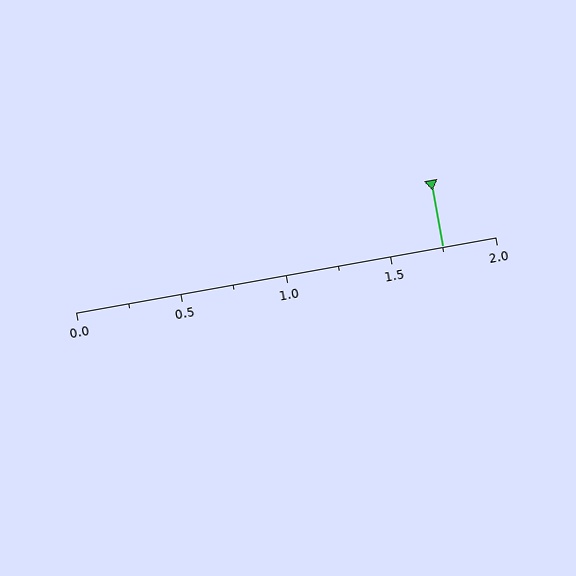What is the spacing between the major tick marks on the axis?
The major ticks are spaced 0.5 apart.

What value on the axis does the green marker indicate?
The marker indicates approximately 1.75.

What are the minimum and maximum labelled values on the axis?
The axis runs from 0.0 to 2.0.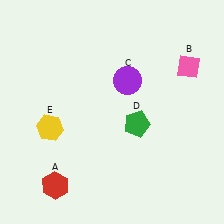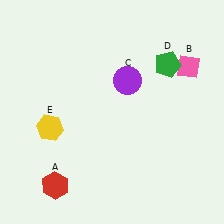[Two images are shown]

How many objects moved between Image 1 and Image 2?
1 object moved between the two images.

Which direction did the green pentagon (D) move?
The green pentagon (D) moved up.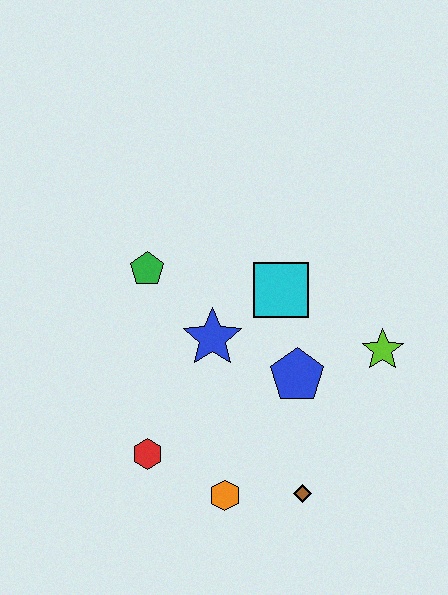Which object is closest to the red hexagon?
The orange hexagon is closest to the red hexagon.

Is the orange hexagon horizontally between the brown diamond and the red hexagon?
Yes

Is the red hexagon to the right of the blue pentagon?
No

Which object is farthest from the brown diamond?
The green pentagon is farthest from the brown diamond.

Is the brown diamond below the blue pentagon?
Yes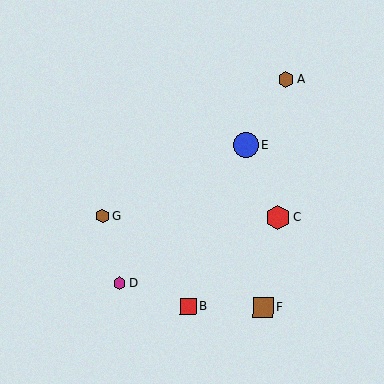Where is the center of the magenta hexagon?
The center of the magenta hexagon is at (119, 283).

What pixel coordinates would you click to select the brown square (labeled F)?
Click at (263, 308) to select the brown square F.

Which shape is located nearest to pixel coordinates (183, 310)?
The red square (labeled B) at (188, 306) is nearest to that location.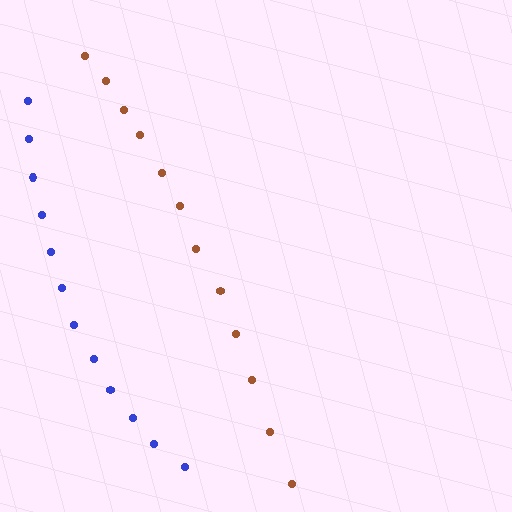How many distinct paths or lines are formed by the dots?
There are 2 distinct paths.